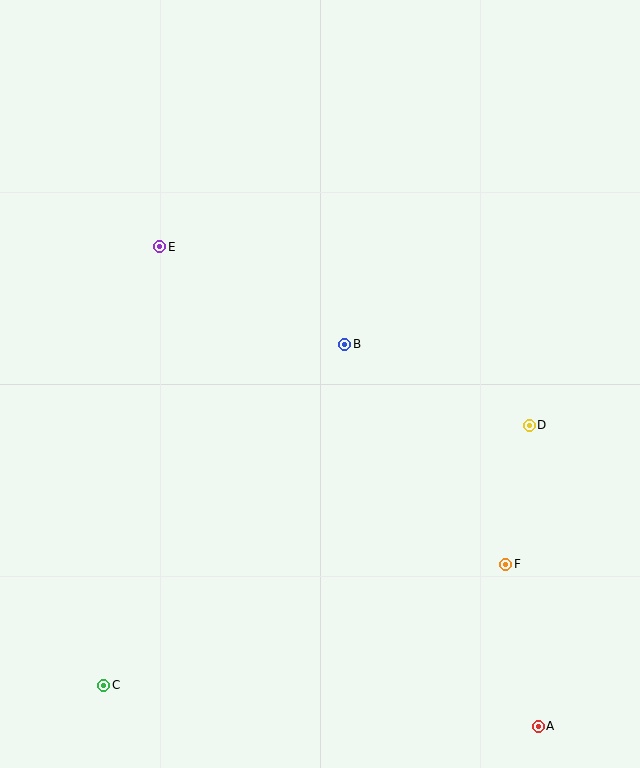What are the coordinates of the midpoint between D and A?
The midpoint between D and A is at (534, 576).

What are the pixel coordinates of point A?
Point A is at (538, 726).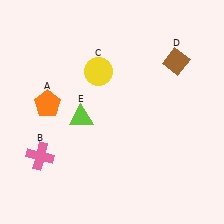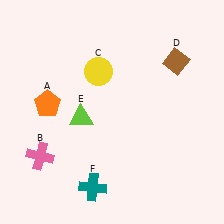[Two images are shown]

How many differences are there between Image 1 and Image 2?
There is 1 difference between the two images.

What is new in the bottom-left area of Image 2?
A teal cross (F) was added in the bottom-left area of Image 2.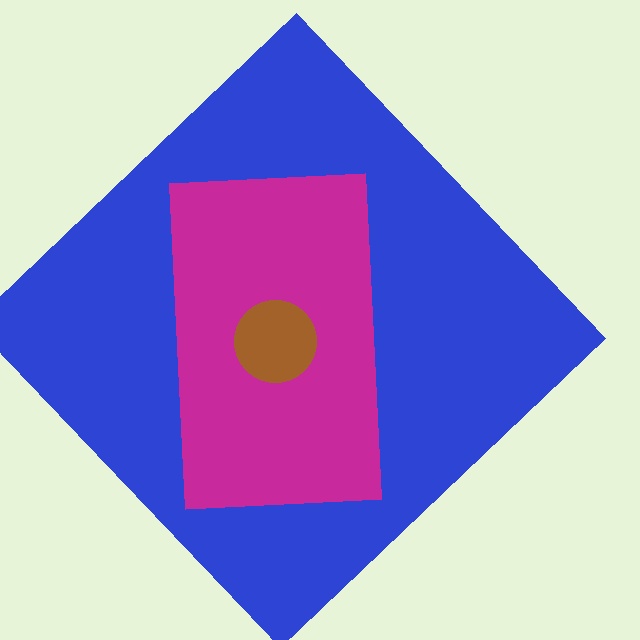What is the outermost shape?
The blue diamond.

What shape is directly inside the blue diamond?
The magenta rectangle.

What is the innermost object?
The brown circle.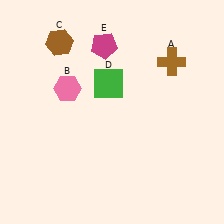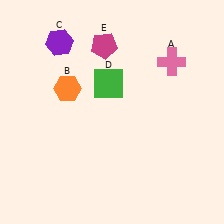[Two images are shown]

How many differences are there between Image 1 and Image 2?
There are 3 differences between the two images.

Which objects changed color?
A changed from brown to pink. B changed from pink to orange. C changed from brown to purple.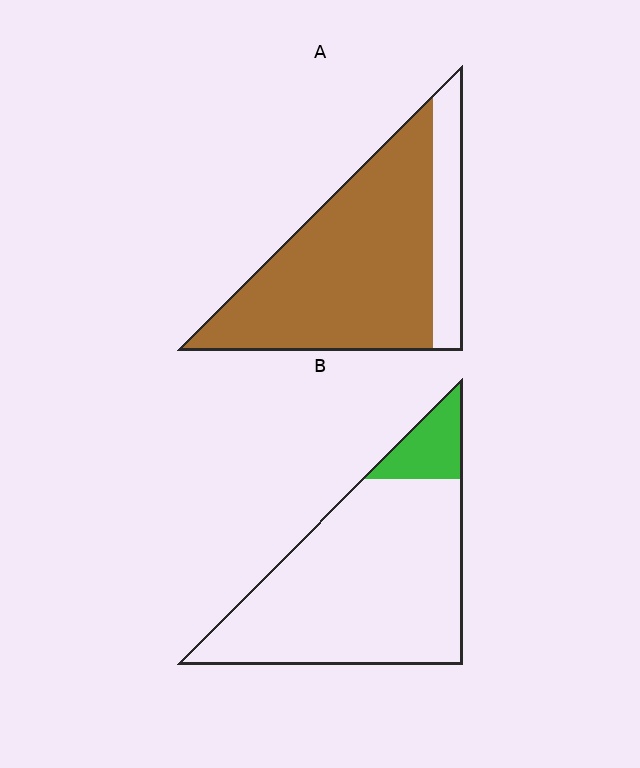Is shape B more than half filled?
No.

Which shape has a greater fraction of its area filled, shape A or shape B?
Shape A.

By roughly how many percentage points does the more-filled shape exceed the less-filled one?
By roughly 70 percentage points (A over B).